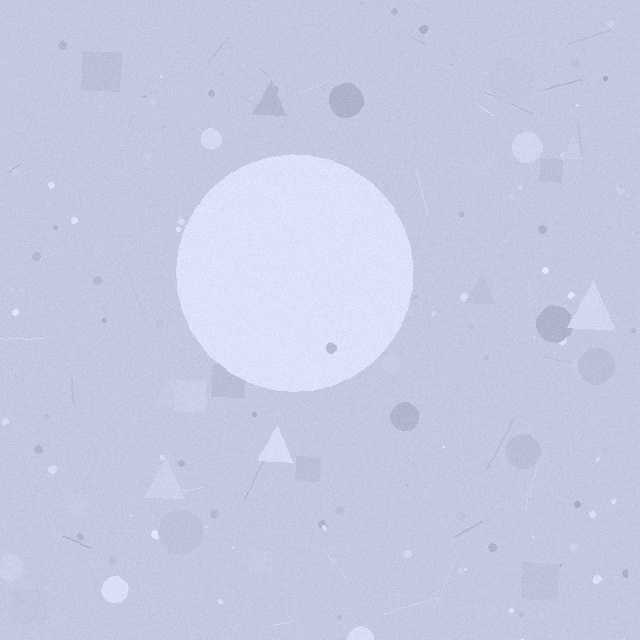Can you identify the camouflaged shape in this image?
The camouflaged shape is a circle.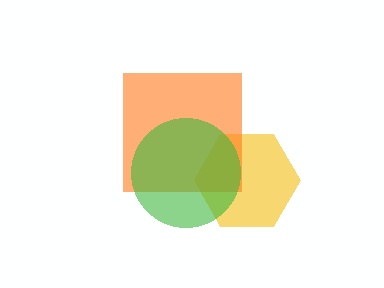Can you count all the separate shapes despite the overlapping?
Yes, there are 3 separate shapes.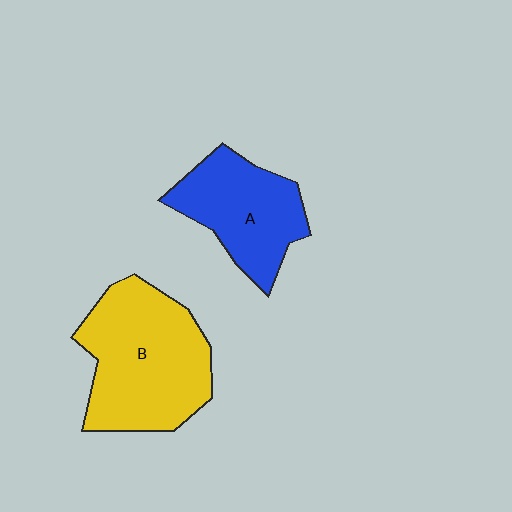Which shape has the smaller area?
Shape A (blue).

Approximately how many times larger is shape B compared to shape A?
Approximately 1.4 times.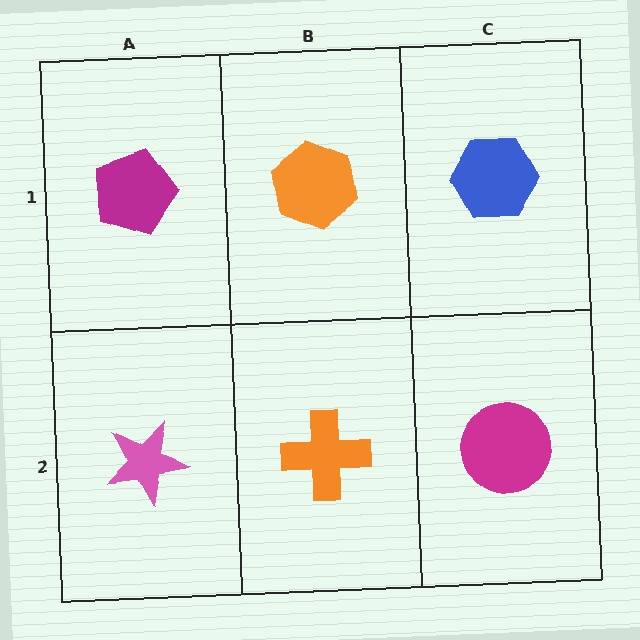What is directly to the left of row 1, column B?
A magenta pentagon.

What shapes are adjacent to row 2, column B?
An orange hexagon (row 1, column B), a pink star (row 2, column A), a magenta circle (row 2, column C).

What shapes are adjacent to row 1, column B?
An orange cross (row 2, column B), a magenta pentagon (row 1, column A), a blue hexagon (row 1, column C).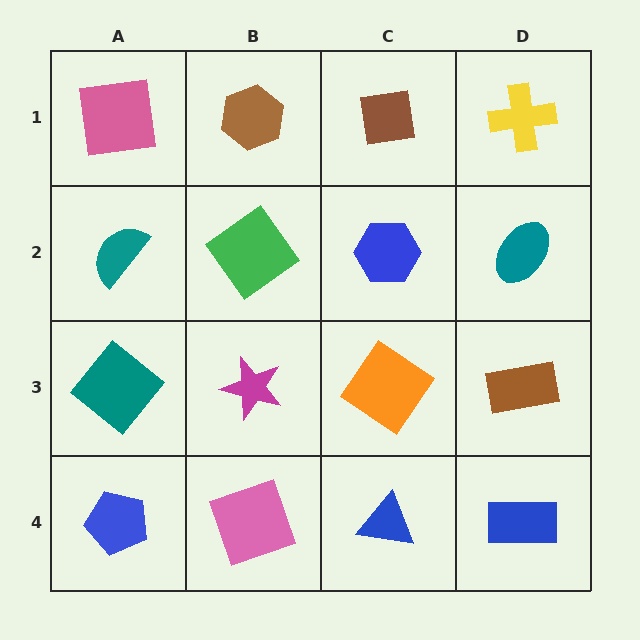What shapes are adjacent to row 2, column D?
A yellow cross (row 1, column D), a brown rectangle (row 3, column D), a blue hexagon (row 2, column C).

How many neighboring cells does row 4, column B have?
3.